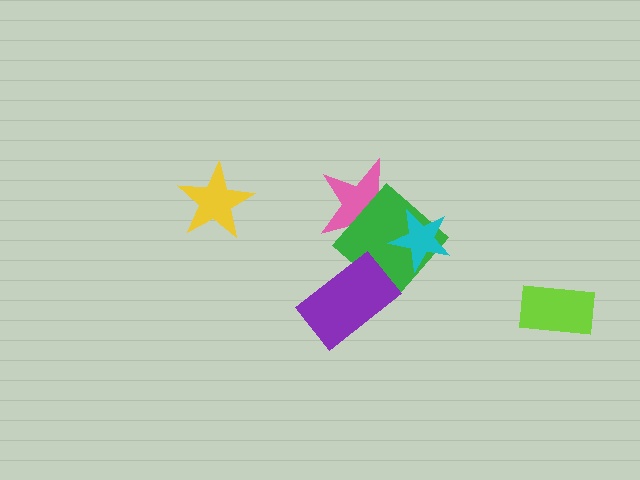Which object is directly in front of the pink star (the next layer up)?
The green diamond is directly in front of the pink star.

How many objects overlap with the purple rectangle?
1 object overlaps with the purple rectangle.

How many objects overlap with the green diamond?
3 objects overlap with the green diamond.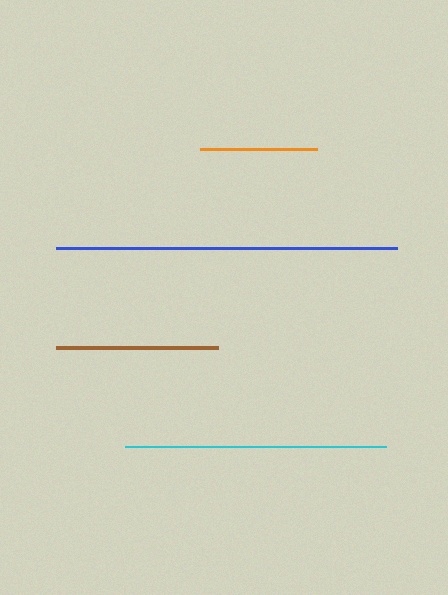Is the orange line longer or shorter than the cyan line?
The cyan line is longer than the orange line.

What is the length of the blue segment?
The blue segment is approximately 341 pixels long.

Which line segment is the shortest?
The orange line is the shortest at approximately 116 pixels.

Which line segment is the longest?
The blue line is the longest at approximately 341 pixels.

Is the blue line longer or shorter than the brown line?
The blue line is longer than the brown line.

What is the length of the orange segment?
The orange segment is approximately 116 pixels long.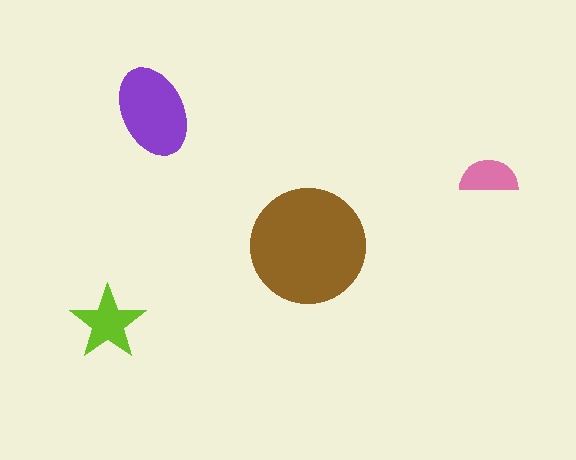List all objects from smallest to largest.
The pink semicircle, the lime star, the purple ellipse, the brown circle.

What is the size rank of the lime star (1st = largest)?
3rd.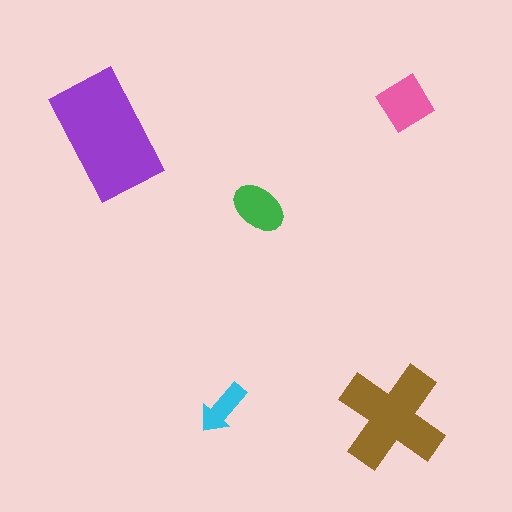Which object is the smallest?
The cyan arrow.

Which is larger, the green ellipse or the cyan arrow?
The green ellipse.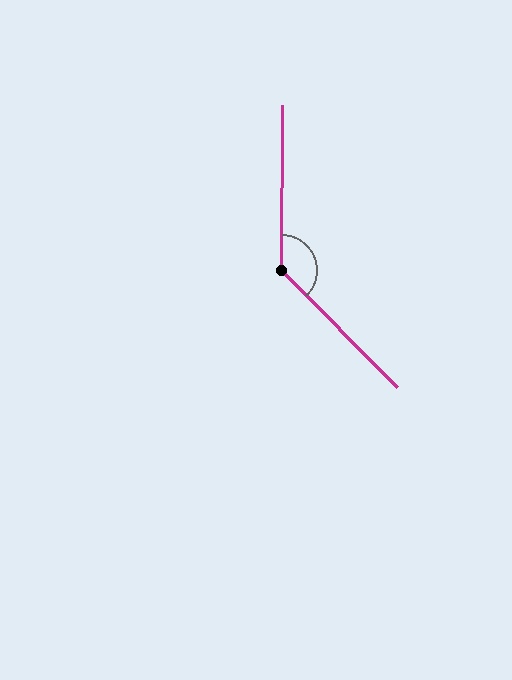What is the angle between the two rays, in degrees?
Approximately 135 degrees.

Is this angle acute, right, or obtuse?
It is obtuse.